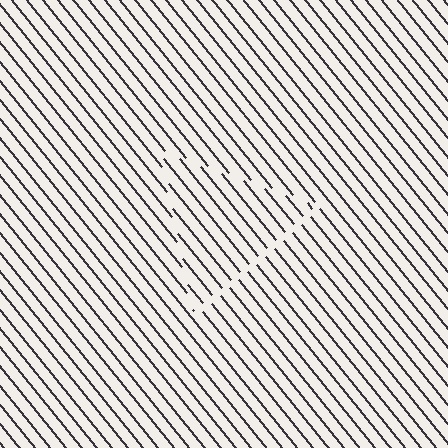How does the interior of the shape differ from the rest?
The interior of the shape contains the same grating, shifted by half a period — the contour is defined by the phase discontinuity where line-ends from the inner and outer gratings abut.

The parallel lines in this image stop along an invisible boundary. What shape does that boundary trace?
An illusory triangle. The interior of the shape contains the same grating, shifted by half a period — the contour is defined by the phase discontinuity where line-ends from the inner and outer gratings abut.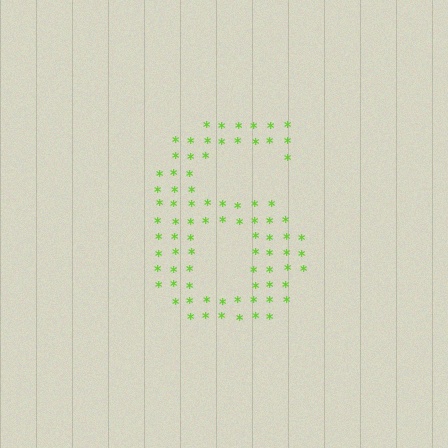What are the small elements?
The small elements are asterisks.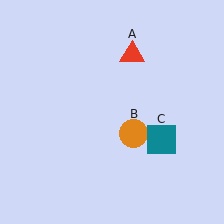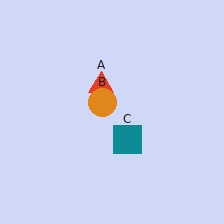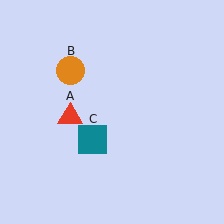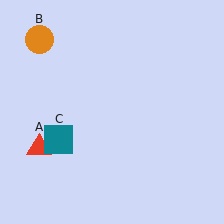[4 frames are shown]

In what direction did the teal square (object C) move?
The teal square (object C) moved left.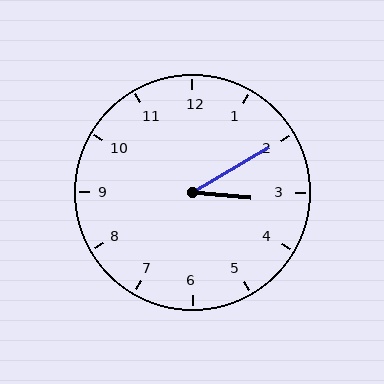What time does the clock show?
3:10.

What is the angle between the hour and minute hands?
Approximately 35 degrees.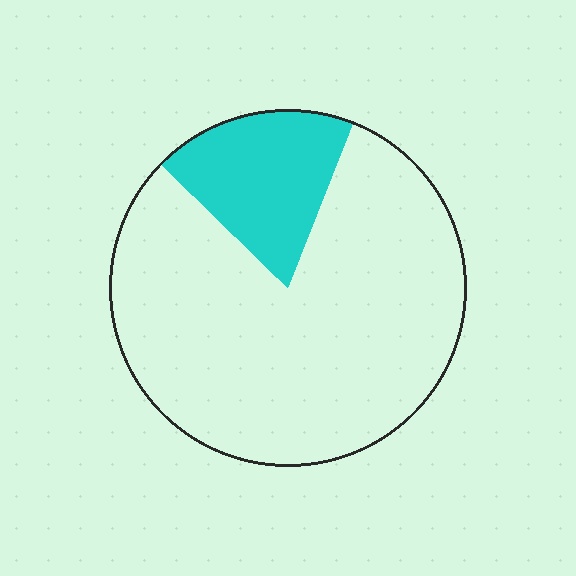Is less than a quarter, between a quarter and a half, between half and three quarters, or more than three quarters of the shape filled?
Less than a quarter.